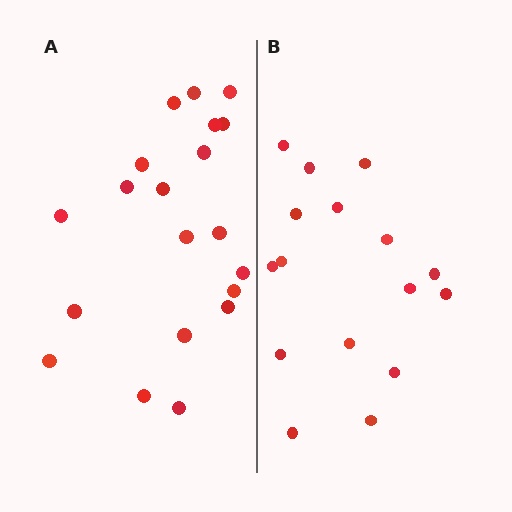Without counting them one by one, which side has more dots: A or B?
Region A (the left region) has more dots.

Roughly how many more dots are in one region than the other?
Region A has about 4 more dots than region B.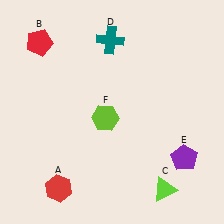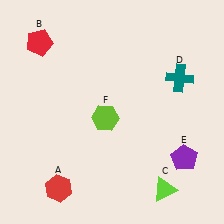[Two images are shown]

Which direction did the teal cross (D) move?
The teal cross (D) moved right.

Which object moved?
The teal cross (D) moved right.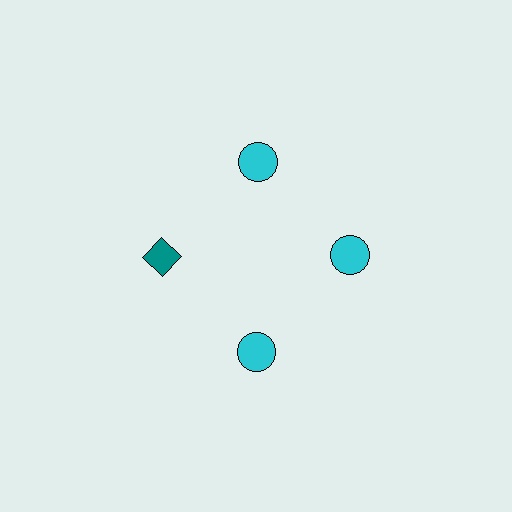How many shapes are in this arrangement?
There are 4 shapes arranged in a ring pattern.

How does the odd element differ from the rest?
It differs in both color (teal instead of cyan) and shape (diamond instead of circle).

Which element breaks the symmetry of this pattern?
The teal diamond at roughly the 9 o'clock position breaks the symmetry. All other shapes are cyan circles.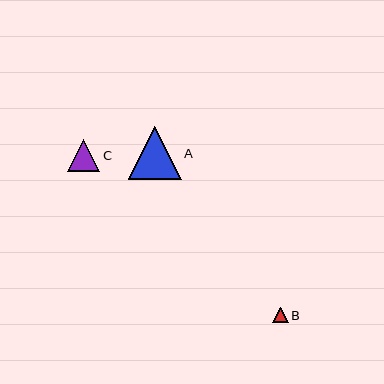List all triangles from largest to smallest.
From largest to smallest: A, C, B.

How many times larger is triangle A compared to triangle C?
Triangle A is approximately 1.7 times the size of triangle C.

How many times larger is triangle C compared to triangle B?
Triangle C is approximately 2.1 times the size of triangle B.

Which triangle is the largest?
Triangle A is the largest with a size of approximately 53 pixels.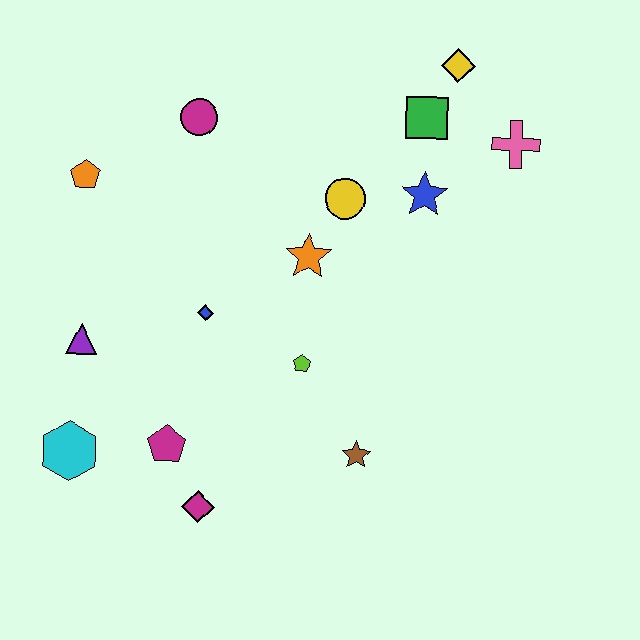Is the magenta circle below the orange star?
No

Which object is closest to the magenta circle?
The orange pentagon is closest to the magenta circle.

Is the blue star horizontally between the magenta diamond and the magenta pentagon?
No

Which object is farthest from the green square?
The cyan hexagon is farthest from the green square.